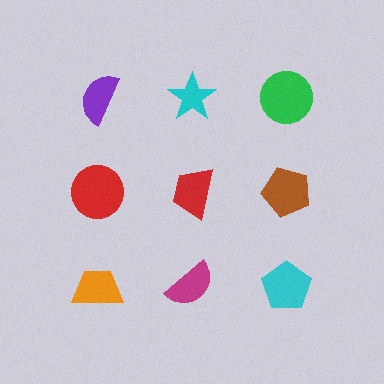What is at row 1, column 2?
A cyan star.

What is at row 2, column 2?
A red trapezoid.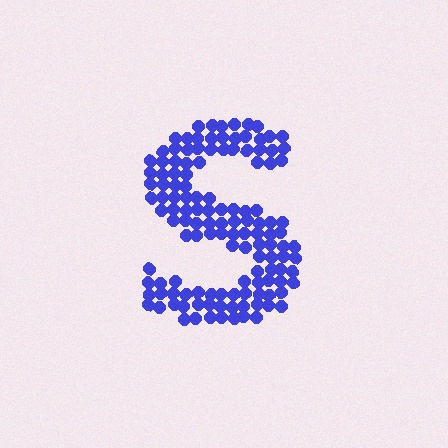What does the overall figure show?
The overall figure shows the letter S.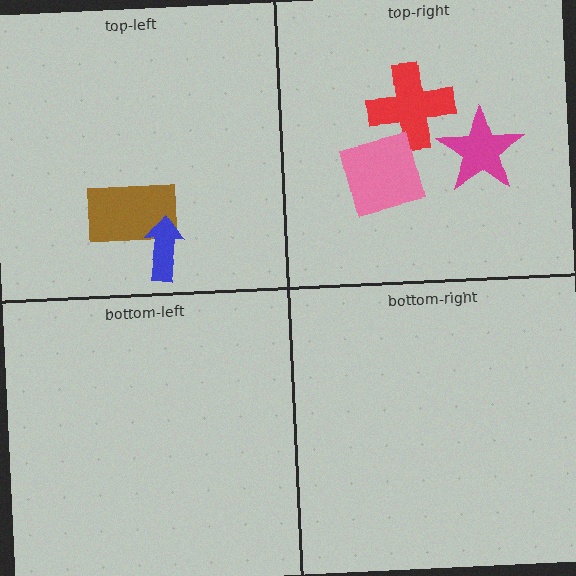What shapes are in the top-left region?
The brown rectangle, the blue arrow.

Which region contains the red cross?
The top-right region.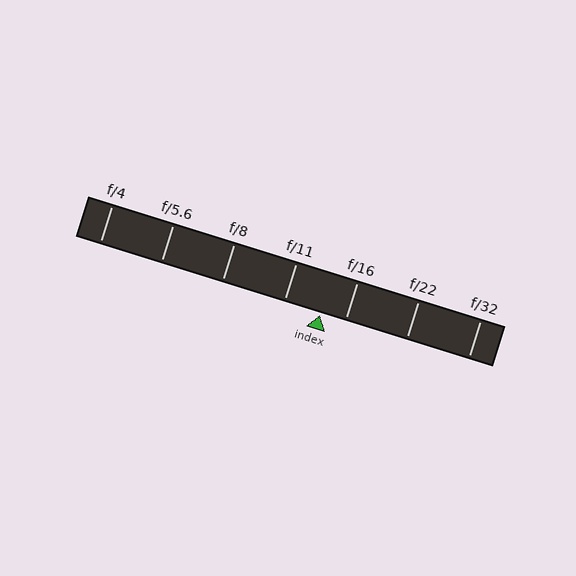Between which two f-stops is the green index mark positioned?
The index mark is between f/11 and f/16.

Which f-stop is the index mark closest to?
The index mark is closest to f/16.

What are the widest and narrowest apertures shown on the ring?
The widest aperture shown is f/4 and the narrowest is f/32.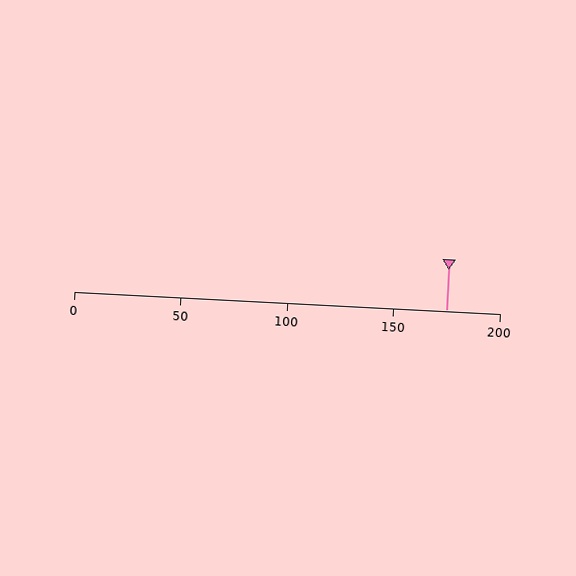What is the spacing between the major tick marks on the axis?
The major ticks are spaced 50 apart.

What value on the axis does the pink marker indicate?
The marker indicates approximately 175.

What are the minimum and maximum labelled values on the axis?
The axis runs from 0 to 200.